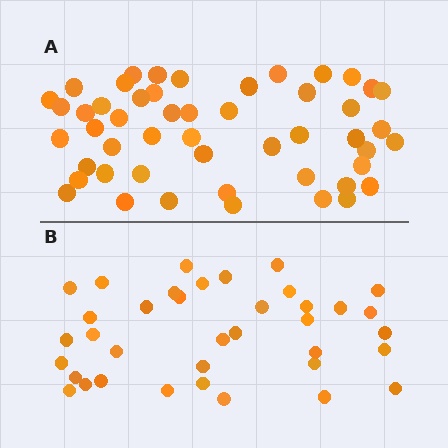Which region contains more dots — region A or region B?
Region A (the top region) has more dots.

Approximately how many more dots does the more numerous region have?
Region A has approximately 15 more dots than region B.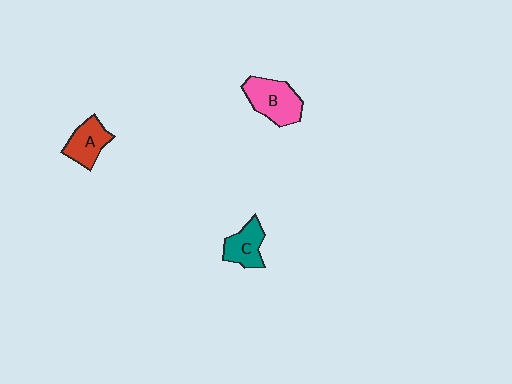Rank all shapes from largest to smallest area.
From largest to smallest: B (pink), A (red), C (teal).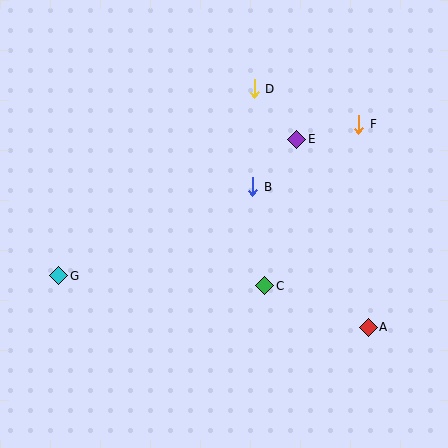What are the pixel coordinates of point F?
Point F is at (359, 124).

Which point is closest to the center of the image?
Point B at (253, 187) is closest to the center.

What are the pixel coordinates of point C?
Point C is at (265, 286).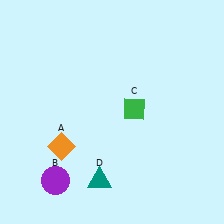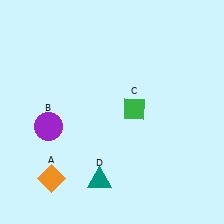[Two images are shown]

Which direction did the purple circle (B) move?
The purple circle (B) moved up.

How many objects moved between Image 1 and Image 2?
2 objects moved between the two images.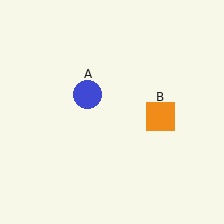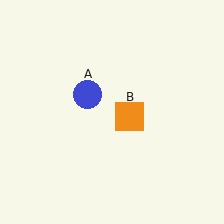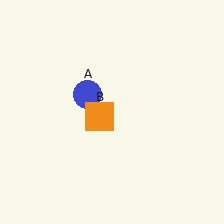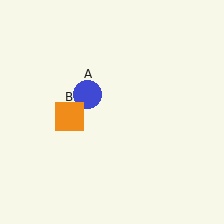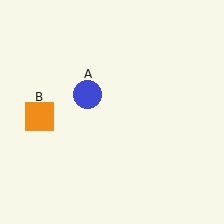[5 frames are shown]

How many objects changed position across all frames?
1 object changed position: orange square (object B).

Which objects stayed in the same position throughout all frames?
Blue circle (object A) remained stationary.